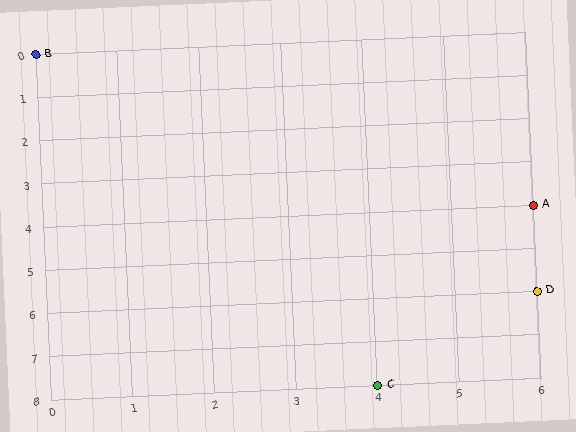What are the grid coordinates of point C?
Point C is at grid coordinates (4, 8).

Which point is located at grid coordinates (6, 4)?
Point A is at (6, 4).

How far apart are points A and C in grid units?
Points A and C are 2 columns and 4 rows apart (about 4.5 grid units diagonally).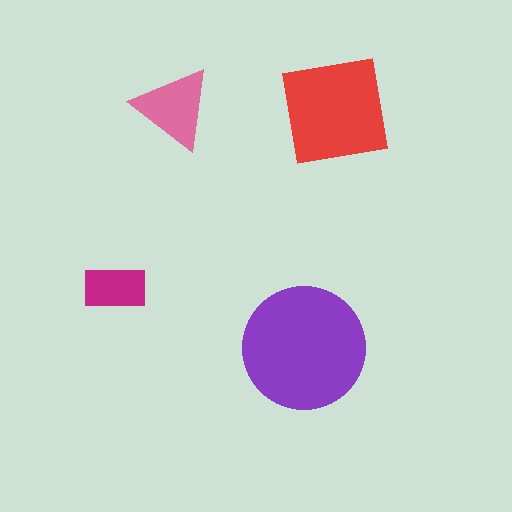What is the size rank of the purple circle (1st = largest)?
1st.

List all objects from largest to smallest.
The purple circle, the red square, the pink triangle, the magenta rectangle.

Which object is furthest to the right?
The red square is rightmost.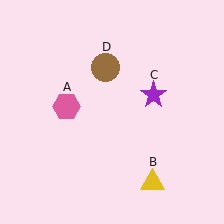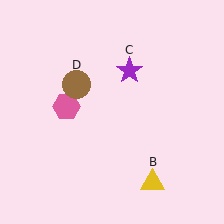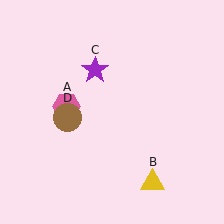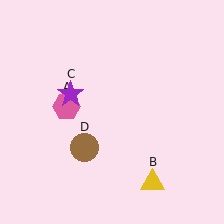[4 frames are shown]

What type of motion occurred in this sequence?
The purple star (object C), brown circle (object D) rotated counterclockwise around the center of the scene.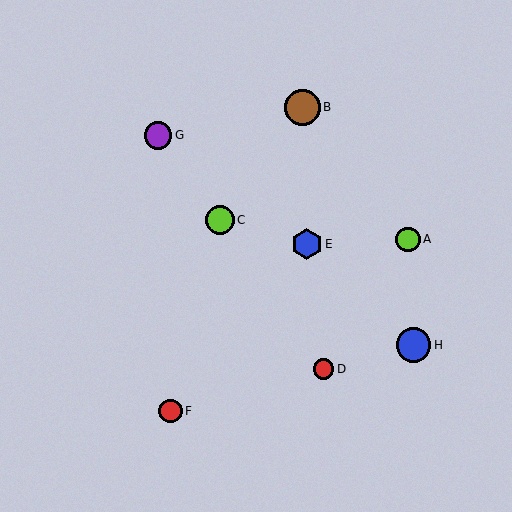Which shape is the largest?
The brown circle (labeled B) is the largest.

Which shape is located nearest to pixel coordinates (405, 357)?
The blue circle (labeled H) at (414, 345) is nearest to that location.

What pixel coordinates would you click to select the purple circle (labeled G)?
Click at (158, 135) to select the purple circle G.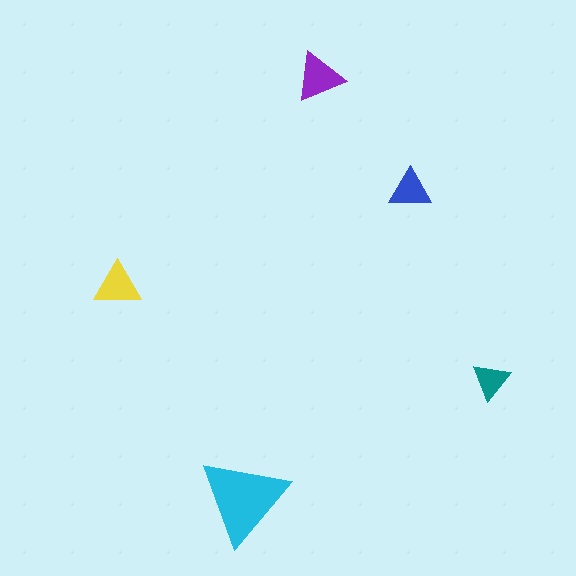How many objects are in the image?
There are 5 objects in the image.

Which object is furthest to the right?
The teal triangle is rightmost.